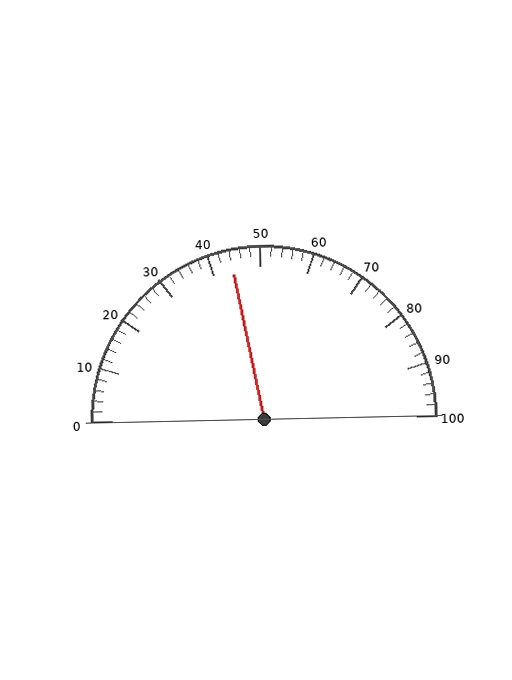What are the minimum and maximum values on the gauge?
The gauge ranges from 0 to 100.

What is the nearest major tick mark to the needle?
The nearest major tick mark is 40.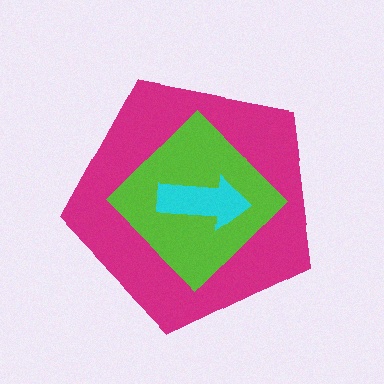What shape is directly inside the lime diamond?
The cyan arrow.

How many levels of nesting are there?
3.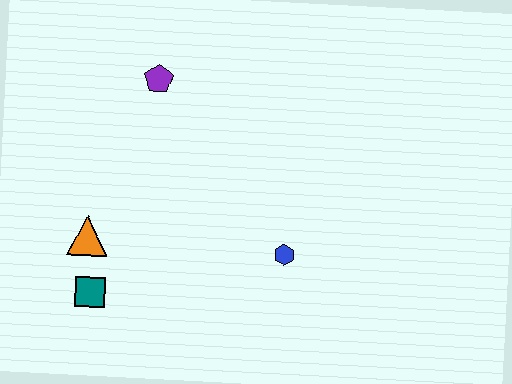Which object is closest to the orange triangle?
The teal square is closest to the orange triangle.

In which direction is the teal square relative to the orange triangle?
The teal square is below the orange triangle.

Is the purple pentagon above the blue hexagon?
Yes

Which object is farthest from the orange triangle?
The blue hexagon is farthest from the orange triangle.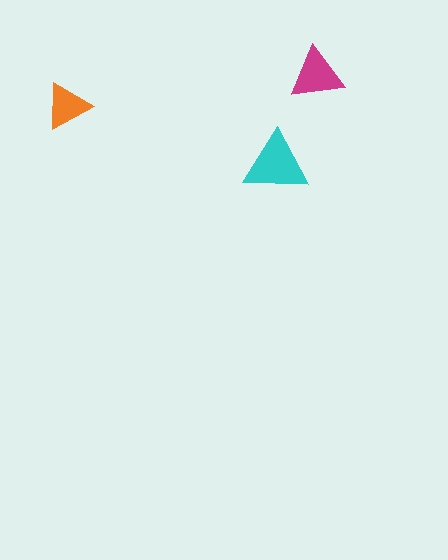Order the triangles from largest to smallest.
the cyan one, the magenta one, the orange one.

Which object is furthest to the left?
The orange triangle is leftmost.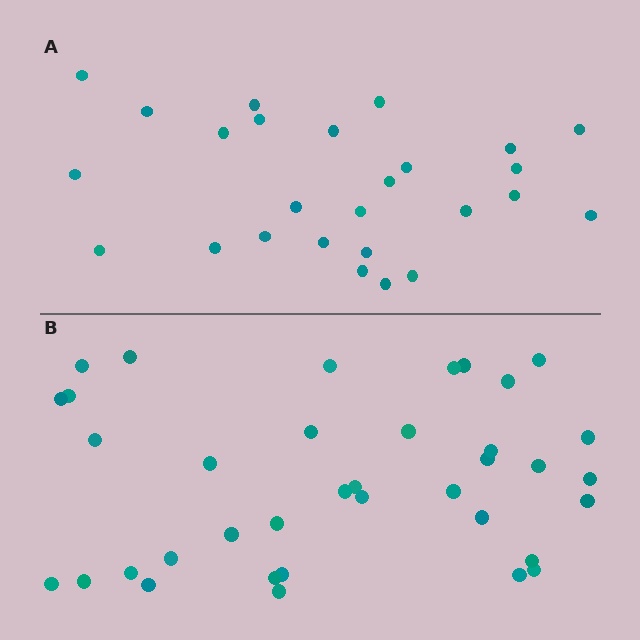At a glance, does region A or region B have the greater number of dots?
Region B (the bottom region) has more dots.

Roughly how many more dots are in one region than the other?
Region B has roughly 12 or so more dots than region A.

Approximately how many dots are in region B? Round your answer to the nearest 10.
About 40 dots. (The exact count is 37, which rounds to 40.)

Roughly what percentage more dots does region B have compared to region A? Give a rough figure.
About 40% more.